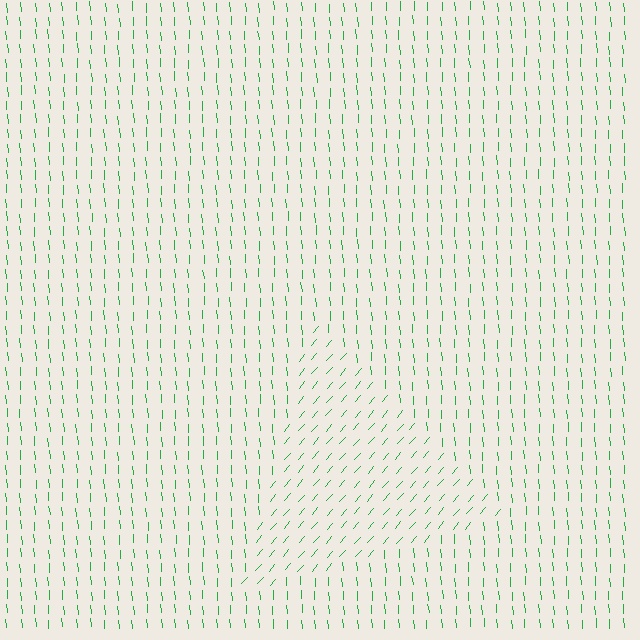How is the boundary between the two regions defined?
The boundary is defined purely by a change in line orientation (approximately 45 degrees difference). All lines are the same color and thickness.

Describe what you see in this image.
The image is filled with small green line segments. A triangle region in the image has lines oriented differently from the surrounding lines, creating a visible texture boundary.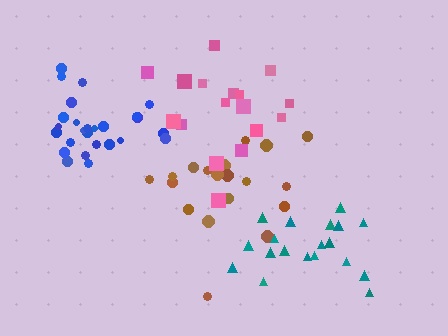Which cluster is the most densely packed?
Blue.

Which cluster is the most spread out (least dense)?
Pink.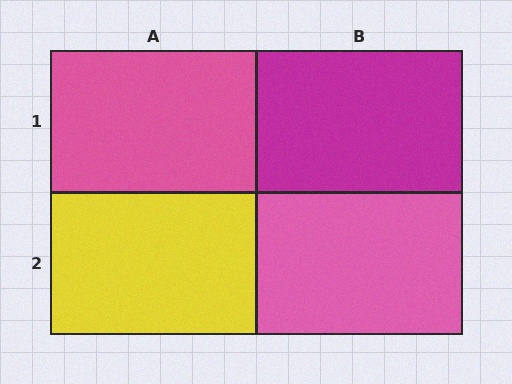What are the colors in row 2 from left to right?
Yellow, pink.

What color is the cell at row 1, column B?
Magenta.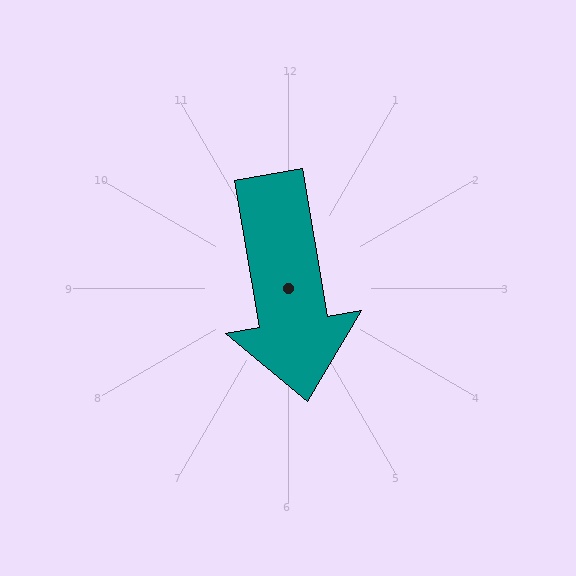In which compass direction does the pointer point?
South.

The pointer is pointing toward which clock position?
Roughly 6 o'clock.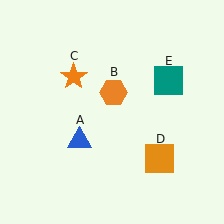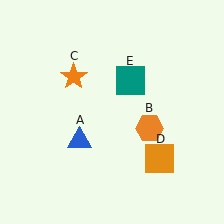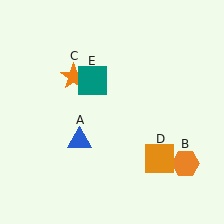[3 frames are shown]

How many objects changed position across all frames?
2 objects changed position: orange hexagon (object B), teal square (object E).